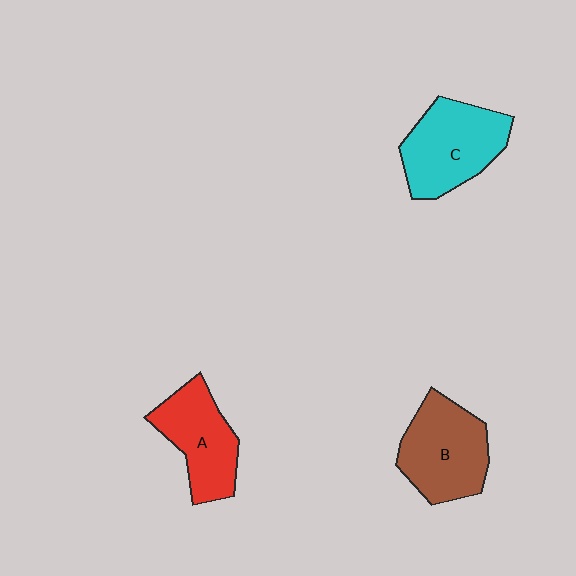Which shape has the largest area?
Shape C (cyan).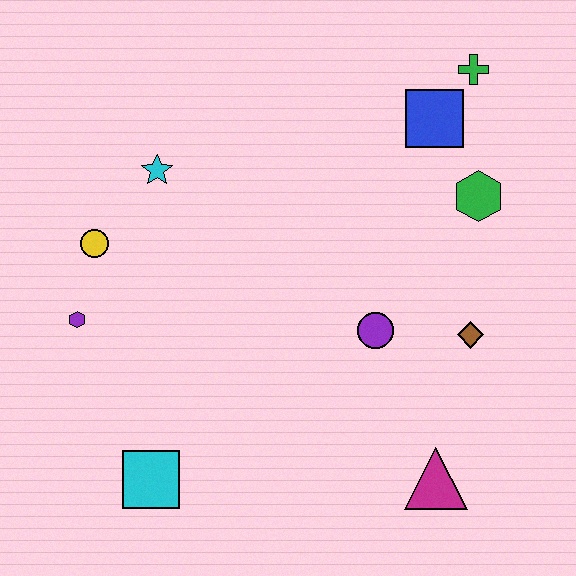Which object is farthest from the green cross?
The cyan square is farthest from the green cross.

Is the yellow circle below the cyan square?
No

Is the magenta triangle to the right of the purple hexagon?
Yes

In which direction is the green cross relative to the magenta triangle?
The green cross is above the magenta triangle.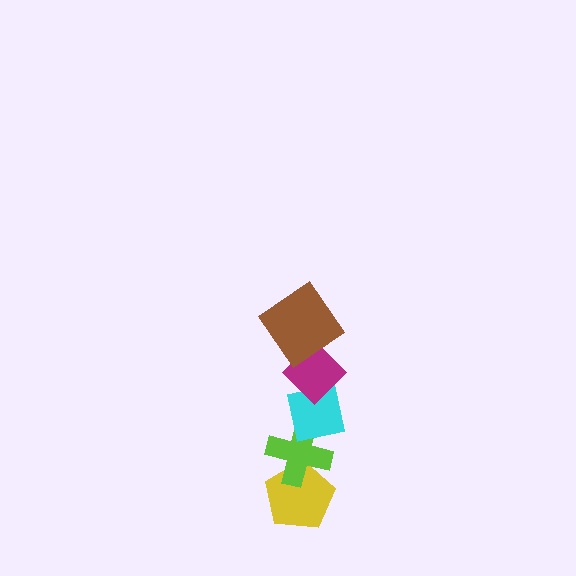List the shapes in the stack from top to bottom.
From top to bottom: the brown diamond, the magenta diamond, the cyan square, the lime cross, the yellow pentagon.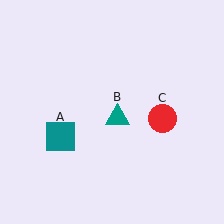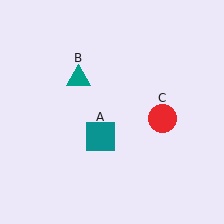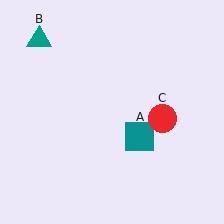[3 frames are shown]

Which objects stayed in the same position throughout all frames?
Red circle (object C) remained stationary.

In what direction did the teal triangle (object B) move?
The teal triangle (object B) moved up and to the left.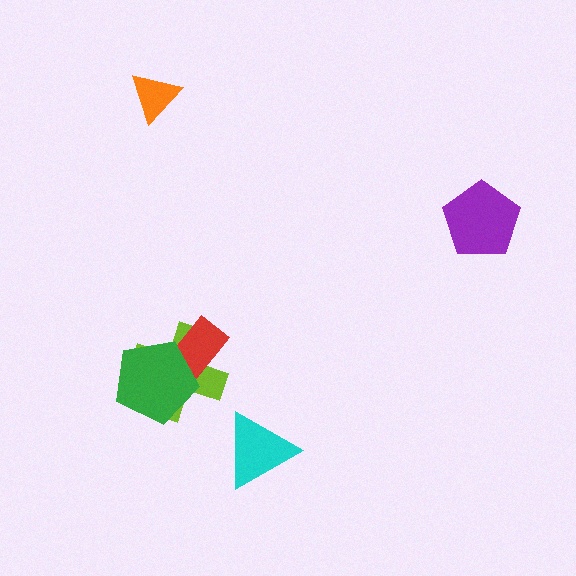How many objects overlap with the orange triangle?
0 objects overlap with the orange triangle.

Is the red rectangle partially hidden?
Yes, it is partially covered by another shape.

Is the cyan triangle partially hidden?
No, no other shape covers it.